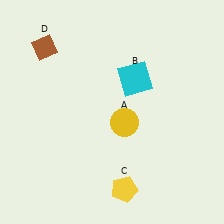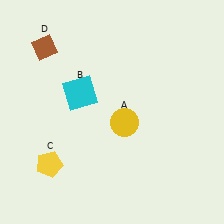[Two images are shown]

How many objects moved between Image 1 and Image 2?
2 objects moved between the two images.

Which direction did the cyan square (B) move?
The cyan square (B) moved left.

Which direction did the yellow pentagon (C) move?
The yellow pentagon (C) moved left.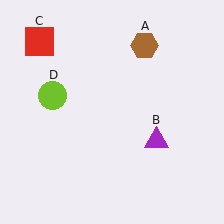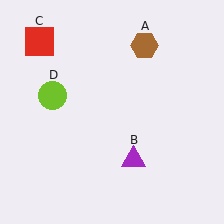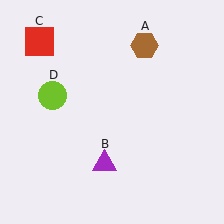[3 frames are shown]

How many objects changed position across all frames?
1 object changed position: purple triangle (object B).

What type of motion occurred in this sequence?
The purple triangle (object B) rotated clockwise around the center of the scene.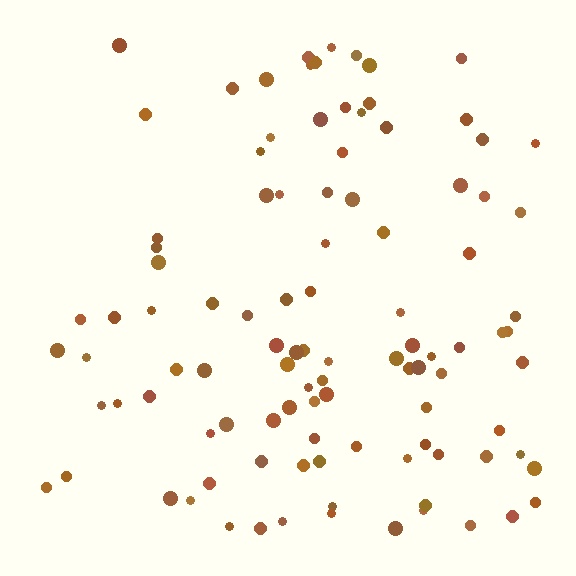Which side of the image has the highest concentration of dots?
The right.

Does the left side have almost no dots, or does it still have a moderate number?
Still a moderate number, just noticeably fewer than the right.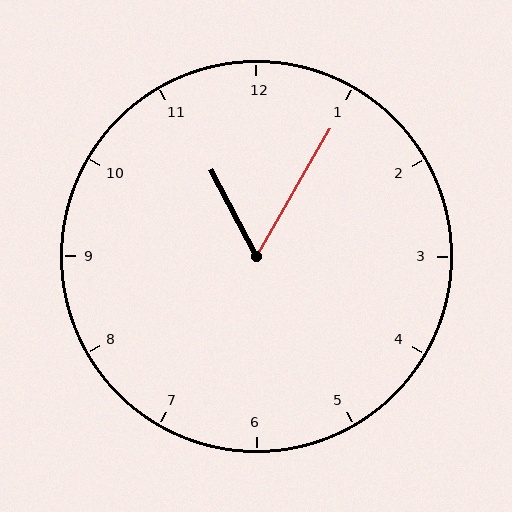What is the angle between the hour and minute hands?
Approximately 58 degrees.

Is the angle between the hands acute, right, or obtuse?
It is acute.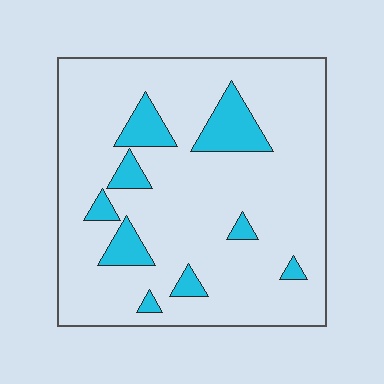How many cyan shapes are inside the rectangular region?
9.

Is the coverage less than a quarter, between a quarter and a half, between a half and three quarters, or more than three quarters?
Less than a quarter.